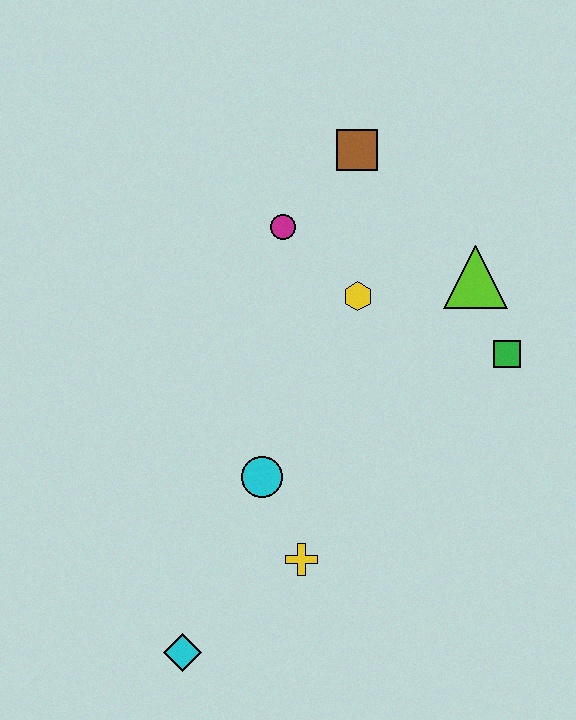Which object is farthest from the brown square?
The cyan diamond is farthest from the brown square.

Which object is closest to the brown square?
The magenta circle is closest to the brown square.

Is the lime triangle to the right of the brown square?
Yes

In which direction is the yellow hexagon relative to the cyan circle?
The yellow hexagon is above the cyan circle.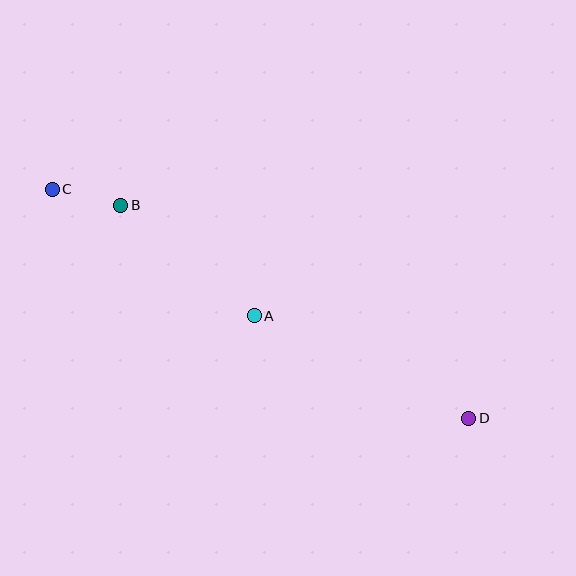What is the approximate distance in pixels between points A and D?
The distance between A and D is approximately 238 pixels.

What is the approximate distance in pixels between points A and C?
The distance between A and C is approximately 238 pixels.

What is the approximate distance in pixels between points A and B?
The distance between A and B is approximately 174 pixels.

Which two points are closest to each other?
Points B and C are closest to each other.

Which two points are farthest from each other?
Points C and D are farthest from each other.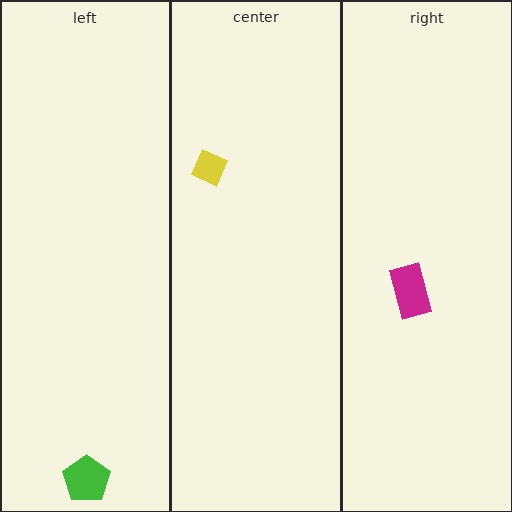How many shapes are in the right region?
1.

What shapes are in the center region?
The yellow diamond.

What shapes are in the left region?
The green pentagon.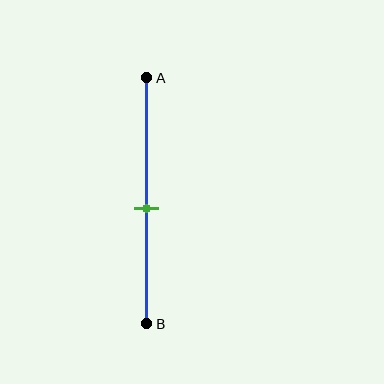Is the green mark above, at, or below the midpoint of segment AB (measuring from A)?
The green mark is below the midpoint of segment AB.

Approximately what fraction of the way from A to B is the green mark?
The green mark is approximately 55% of the way from A to B.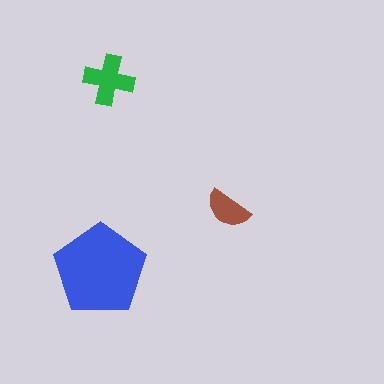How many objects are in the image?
There are 3 objects in the image.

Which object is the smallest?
The brown semicircle.